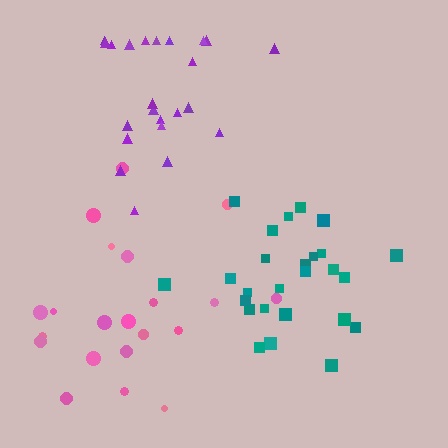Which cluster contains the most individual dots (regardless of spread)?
Teal (26).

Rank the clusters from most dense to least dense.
teal, purple, pink.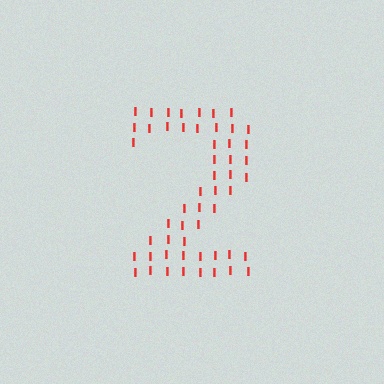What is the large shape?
The large shape is the digit 2.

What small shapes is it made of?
It is made of small letter I's.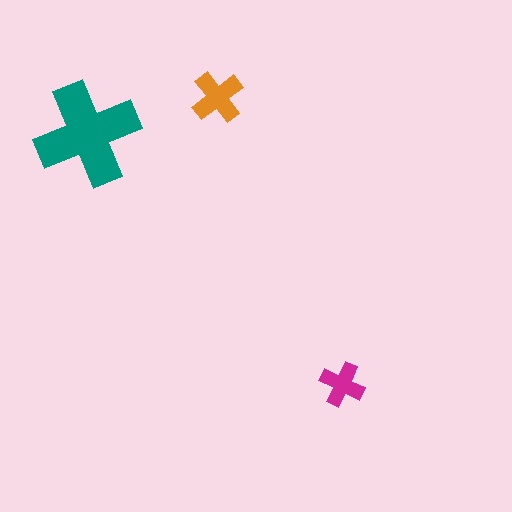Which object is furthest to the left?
The teal cross is leftmost.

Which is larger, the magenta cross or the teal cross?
The teal one.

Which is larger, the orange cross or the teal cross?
The teal one.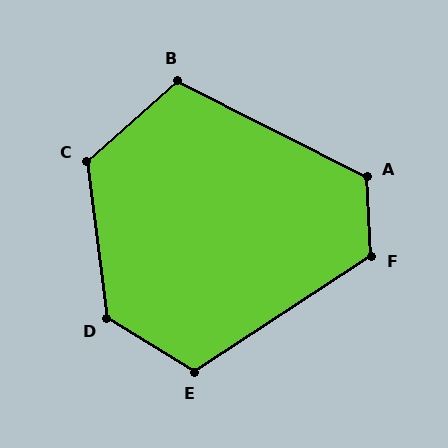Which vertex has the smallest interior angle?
B, at approximately 111 degrees.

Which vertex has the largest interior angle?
D, at approximately 128 degrees.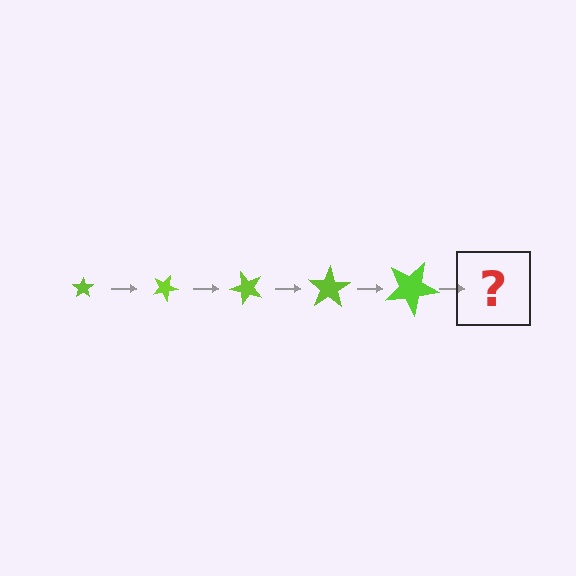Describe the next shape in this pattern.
It should be a star, larger than the previous one and rotated 125 degrees from the start.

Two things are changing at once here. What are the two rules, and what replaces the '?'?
The two rules are that the star grows larger each step and it rotates 25 degrees each step. The '?' should be a star, larger than the previous one and rotated 125 degrees from the start.